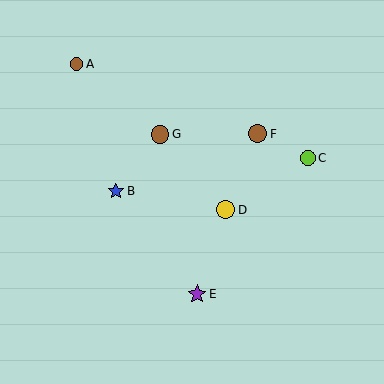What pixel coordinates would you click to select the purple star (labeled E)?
Click at (197, 294) to select the purple star E.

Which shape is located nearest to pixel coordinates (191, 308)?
The purple star (labeled E) at (197, 294) is nearest to that location.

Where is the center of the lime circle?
The center of the lime circle is at (308, 158).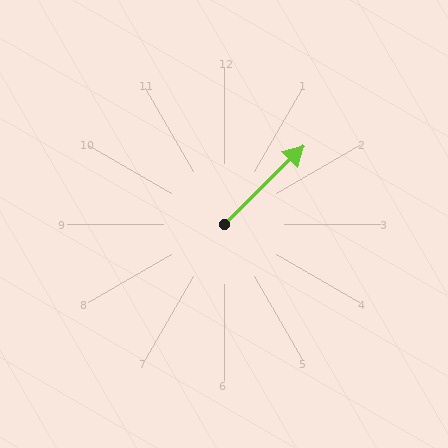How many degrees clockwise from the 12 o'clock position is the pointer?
Approximately 46 degrees.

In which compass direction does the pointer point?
Northeast.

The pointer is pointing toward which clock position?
Roughly 2 o'clock.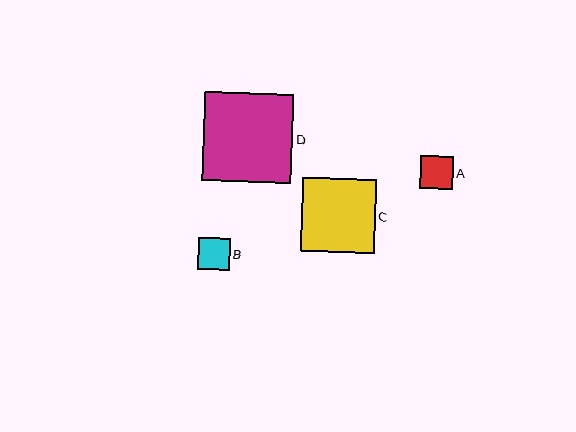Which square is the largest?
Square D is the largest with a size of approximately 89 pixels.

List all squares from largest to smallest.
From largest to smallest: D, C, A, B.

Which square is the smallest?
Square B is the smallest with a size of approximately 32 pixels.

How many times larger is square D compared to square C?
Square D is approximately 1.2 times the size of square C.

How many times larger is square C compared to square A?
Square C is approximately 2.3 times the size of square A.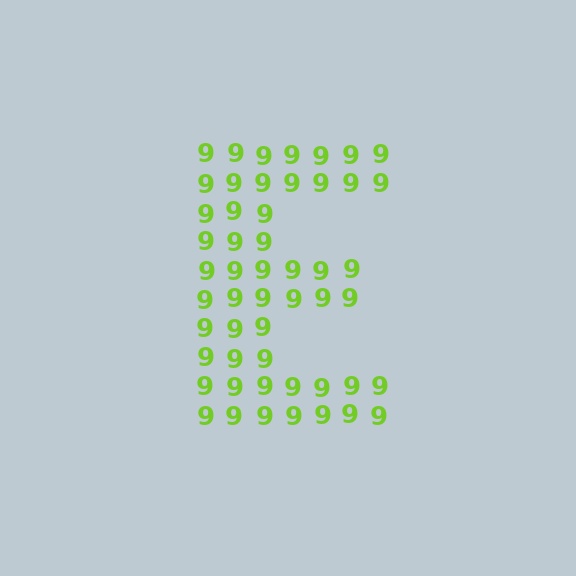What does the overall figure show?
The overall figure shows the letter E.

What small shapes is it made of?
It is made of small digit 9's.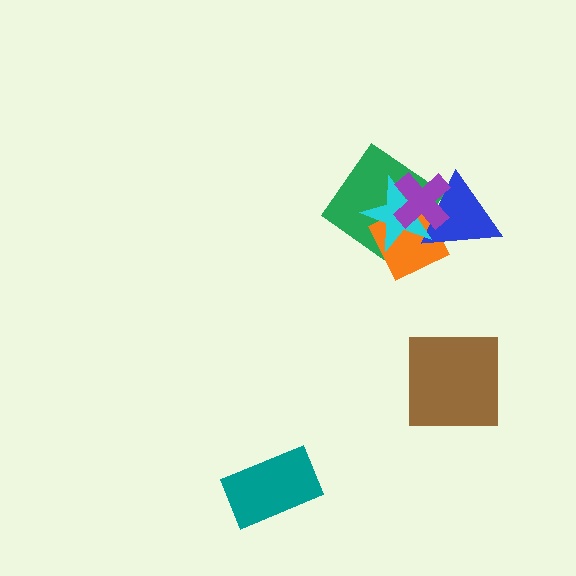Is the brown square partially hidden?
No, no other shape covers it.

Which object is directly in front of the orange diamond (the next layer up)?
The blue triangle is directly in front of the orange diamond.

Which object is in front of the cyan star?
The purple cross is in front of the cyan star.